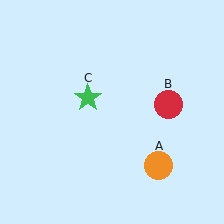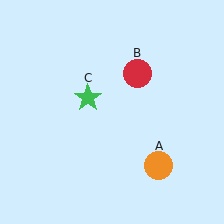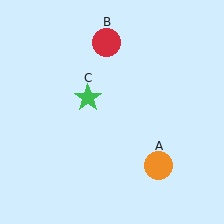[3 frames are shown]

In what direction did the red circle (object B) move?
The red circle (object B) moved up and to the left.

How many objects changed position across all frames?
1 object changed position: red circle (object B).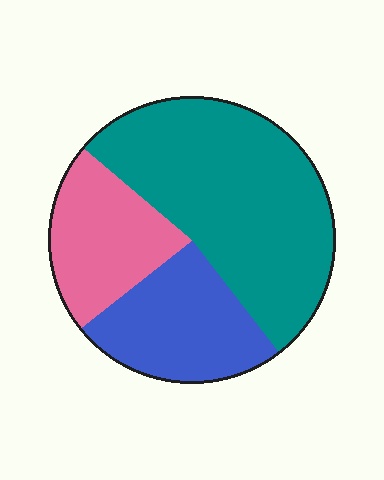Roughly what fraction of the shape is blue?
Blue covers about 25% of the shape.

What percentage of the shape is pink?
Pink takes up about one fifth (1/5) of the shape.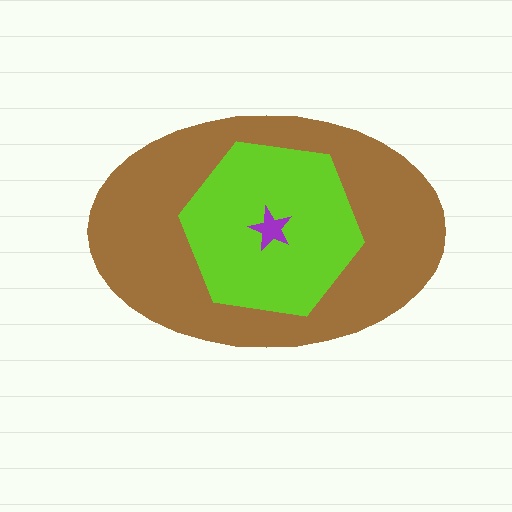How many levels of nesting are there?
3.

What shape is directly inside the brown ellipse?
The lime hexagon.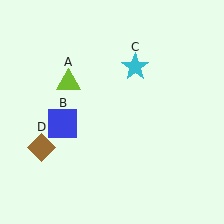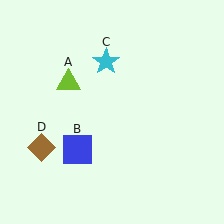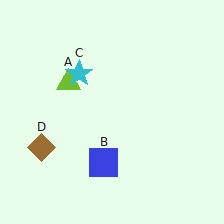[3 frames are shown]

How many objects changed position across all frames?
2 objects changed position: blue square (object B), cyan star (object C).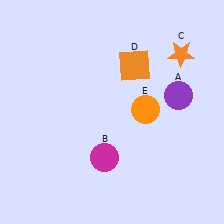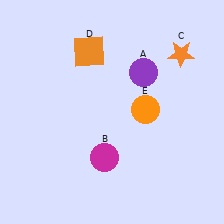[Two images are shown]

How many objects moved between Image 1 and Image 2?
2 objects moved between the two images.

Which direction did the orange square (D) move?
The orange square (D) moved left.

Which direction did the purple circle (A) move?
The purple circle (A) moved left.